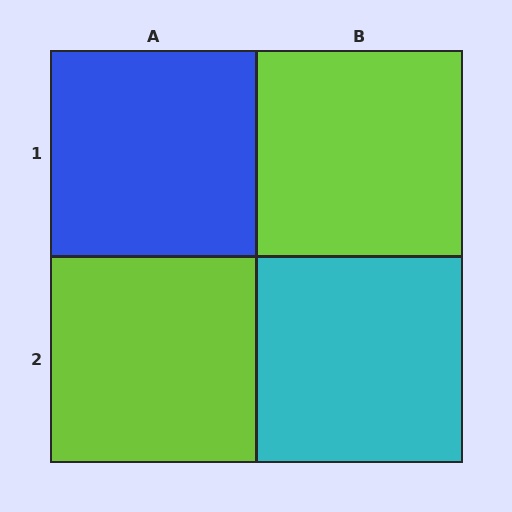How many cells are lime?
2 cells are lime.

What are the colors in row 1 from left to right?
Blue, lime.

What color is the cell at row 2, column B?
Cyan.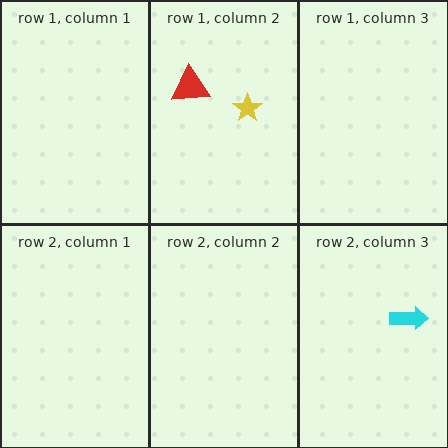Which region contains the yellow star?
The row 1, column 2 region.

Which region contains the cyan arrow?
The row 2, column 3 region.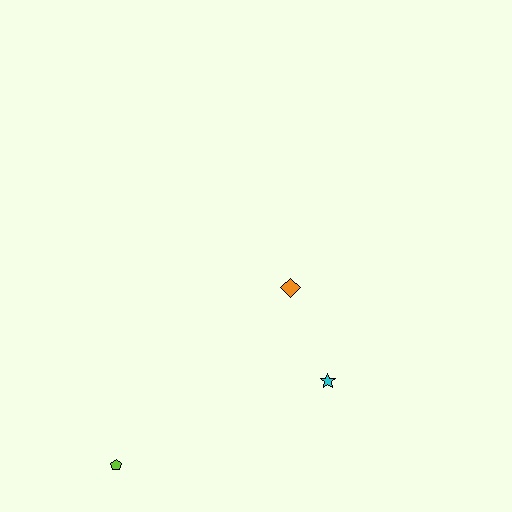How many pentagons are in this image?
There is 1 pentagon.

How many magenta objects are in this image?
There are no magenta objects.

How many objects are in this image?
There are 3 objects.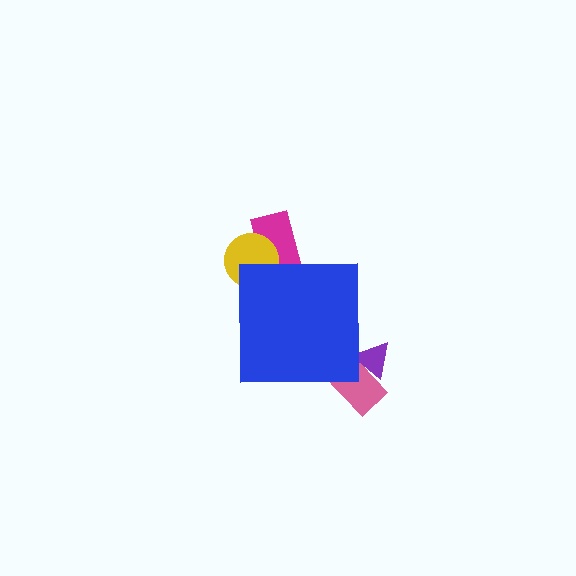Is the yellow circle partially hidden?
Yes, the yellow circle is partially hidden behind the blue square.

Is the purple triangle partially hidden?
Yes, the purple triangle is partially hidden behind the blue square.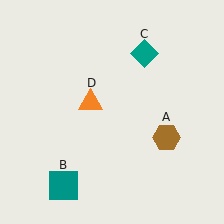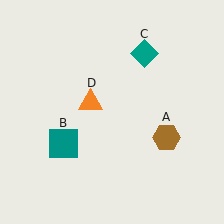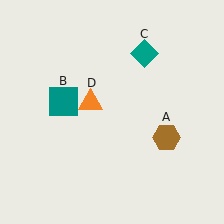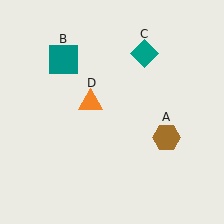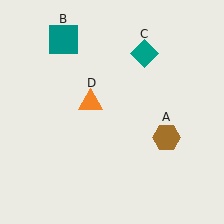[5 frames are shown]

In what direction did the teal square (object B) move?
The teal square (object B) moved up.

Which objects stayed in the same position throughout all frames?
Brown hexagon (object A) and teal diamond (object C) and orange triangle (object D) remained stationary.